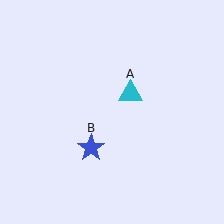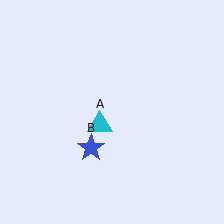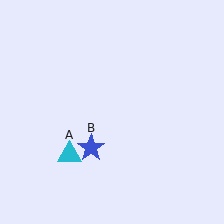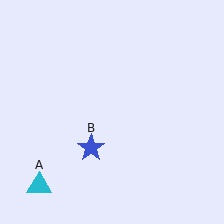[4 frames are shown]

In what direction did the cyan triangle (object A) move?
The cyan triangle (object A) moved down and to the left.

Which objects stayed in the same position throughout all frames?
Blue star (object B) remained stationary.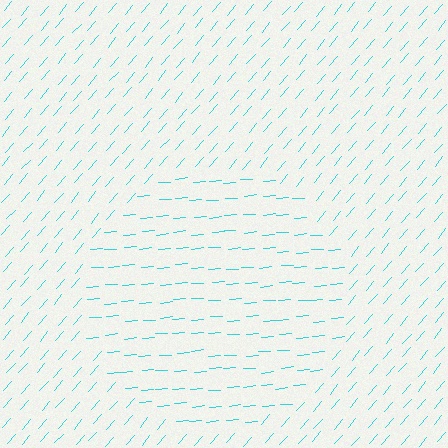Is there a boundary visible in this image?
Yes, there is a texture boundary formed by a change in line orientation.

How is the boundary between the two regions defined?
The boundary is defined purely by a change in line orientation (approximately 45 degrees difference). All lines are the same color and thickness.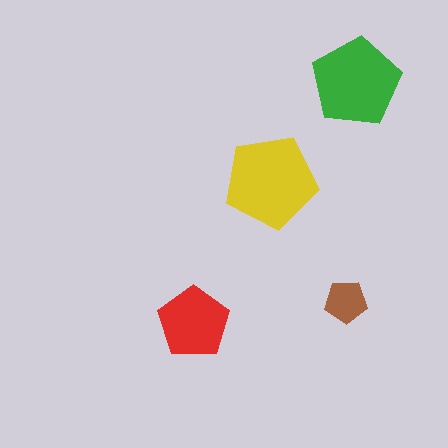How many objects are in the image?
There are 4 objects in the image.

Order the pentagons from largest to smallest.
the yellow one, the green one, the red one, the brown one.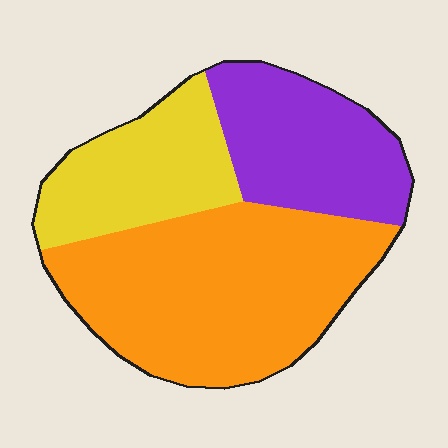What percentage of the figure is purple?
Purple covers 26% of the figure.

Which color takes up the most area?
Orange, at roughly 50%.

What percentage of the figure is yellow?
Yellow covers 24% of the figure.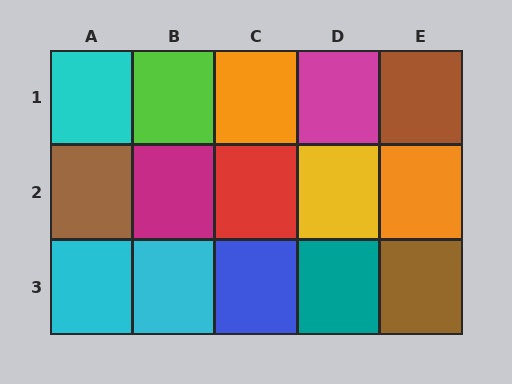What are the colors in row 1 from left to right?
Cyan, lime, orange, magenta, brown.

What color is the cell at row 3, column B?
Cyan.